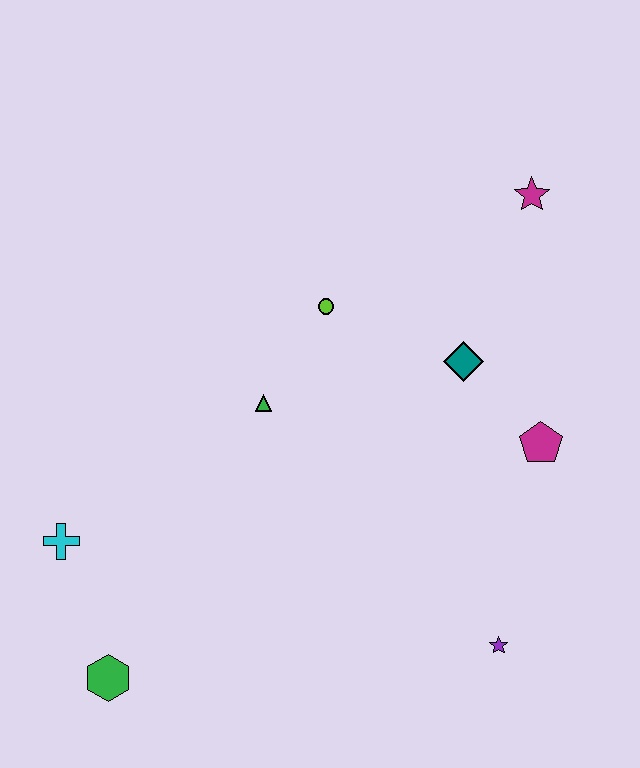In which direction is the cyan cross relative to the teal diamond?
The cyan cross is to the left of the teal diamond.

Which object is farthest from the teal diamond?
The green hexagon is farthest from the teal diamond.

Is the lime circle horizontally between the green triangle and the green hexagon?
No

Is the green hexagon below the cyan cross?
Yes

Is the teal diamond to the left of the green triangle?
No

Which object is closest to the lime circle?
The green triangle is closest to the lime circle.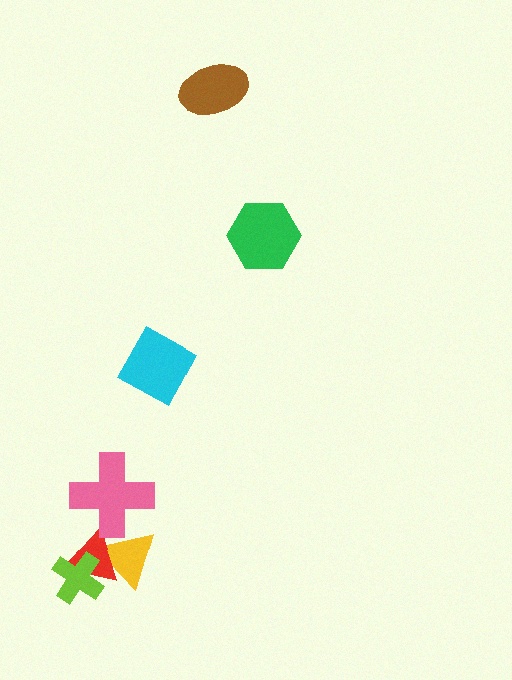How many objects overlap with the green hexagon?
0 objects overlap with the green hexagon.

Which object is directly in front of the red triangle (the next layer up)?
The lime cross is directly in front of the red triangle.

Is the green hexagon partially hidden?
No, no other shape covers it.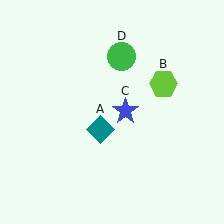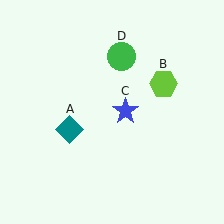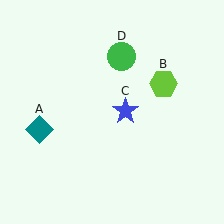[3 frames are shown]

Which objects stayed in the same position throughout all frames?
Lime hexagon (object B) and blue star (object C) and green circle (object D) remained stationary.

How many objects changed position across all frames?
1 object changed position: teal diamond (object A).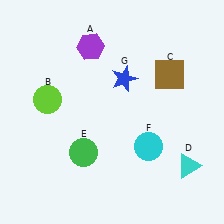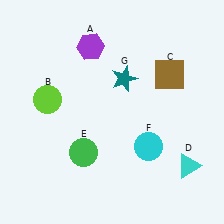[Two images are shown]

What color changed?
The star (G) changed from blue in Image 1 to teal in Image 2.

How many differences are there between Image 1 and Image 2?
There is 1 difference between the two images.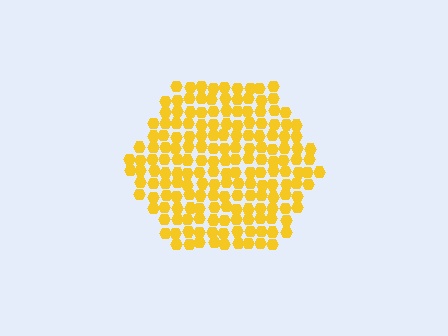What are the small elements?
The small elements are hexagons.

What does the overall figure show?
The overall figure shows a hexagon.